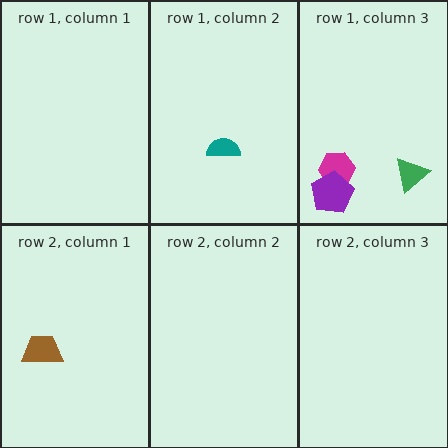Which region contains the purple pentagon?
The row 1, column 3 region.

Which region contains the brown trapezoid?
The row 2, column 1 region.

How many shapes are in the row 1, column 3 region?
3.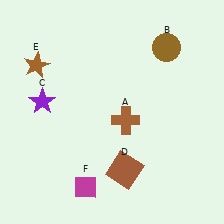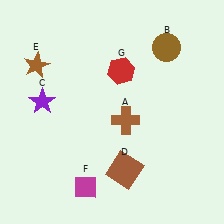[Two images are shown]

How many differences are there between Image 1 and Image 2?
There is 1 difference between the two images.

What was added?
A red hexagon (G) was added in Image 2.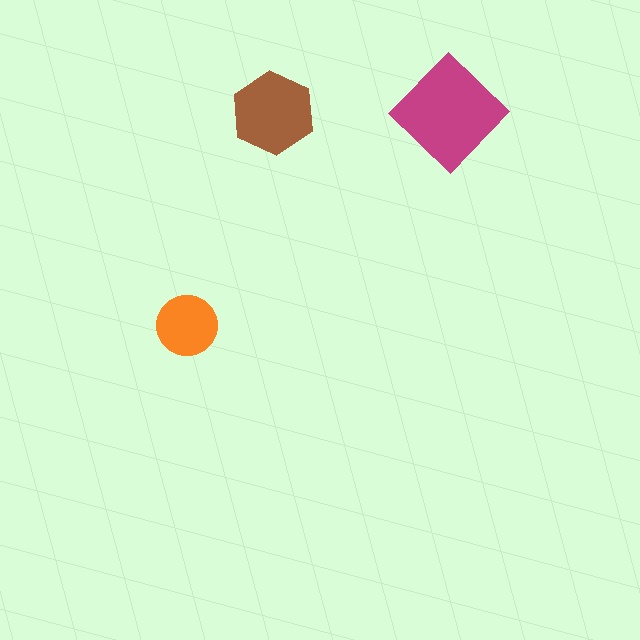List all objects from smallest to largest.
The orange circle, the brown hexagon, the magenta diamond.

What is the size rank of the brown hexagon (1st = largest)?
2nd.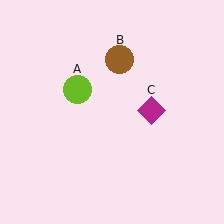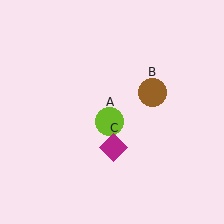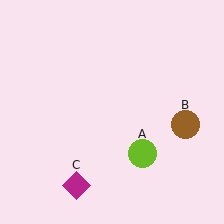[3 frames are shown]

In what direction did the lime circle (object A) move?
The lime circle (object A) moved down and to the right.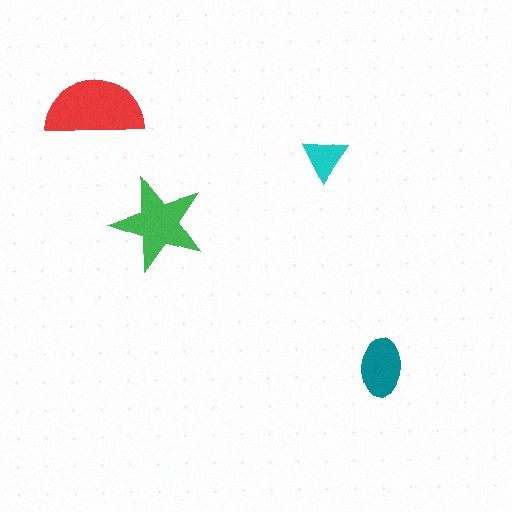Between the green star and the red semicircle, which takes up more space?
The red semicircle.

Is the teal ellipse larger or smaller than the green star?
Smaller.